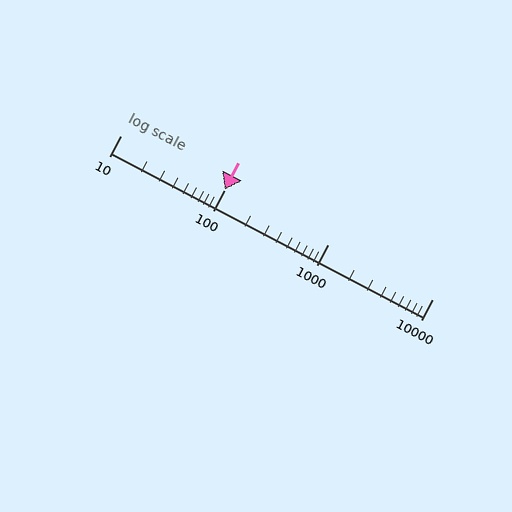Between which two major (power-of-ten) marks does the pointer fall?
The pointer is between 100 and 1000.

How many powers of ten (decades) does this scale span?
The scale spans 3 decades, from 10 to 10000.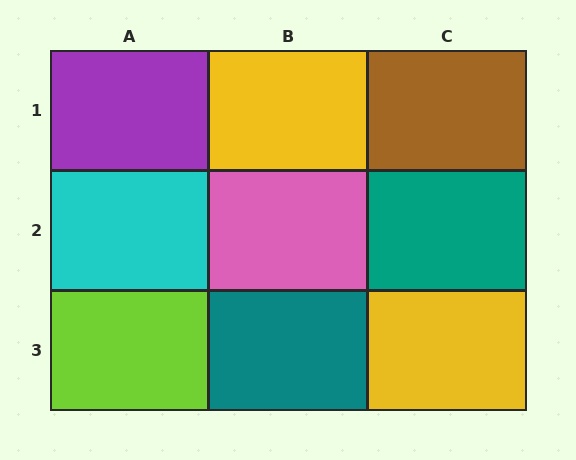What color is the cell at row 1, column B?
Yellow.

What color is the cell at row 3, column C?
Yellow.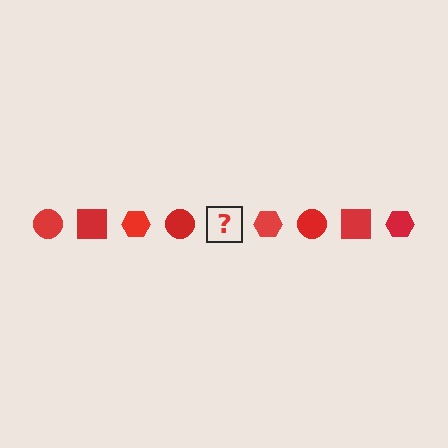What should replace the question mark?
The question mark should be replaced with a red square.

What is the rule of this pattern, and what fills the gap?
The rule is that the pattern cycles through circle, square, hexagon shapes in red. The gap should be filled with a red square.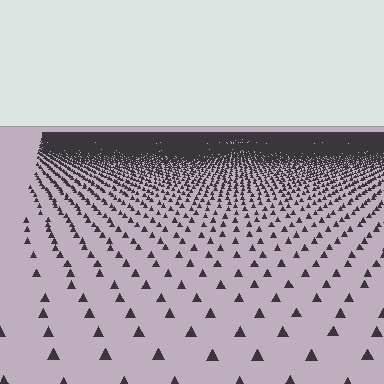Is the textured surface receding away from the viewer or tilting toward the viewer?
The surface is receding away from the viewer. Texture elements get smaller and denser toward the top.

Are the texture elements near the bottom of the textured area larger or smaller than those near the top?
Larger. Near the bottom, elements are closer to the viewer and appear at a bigger on-screen size.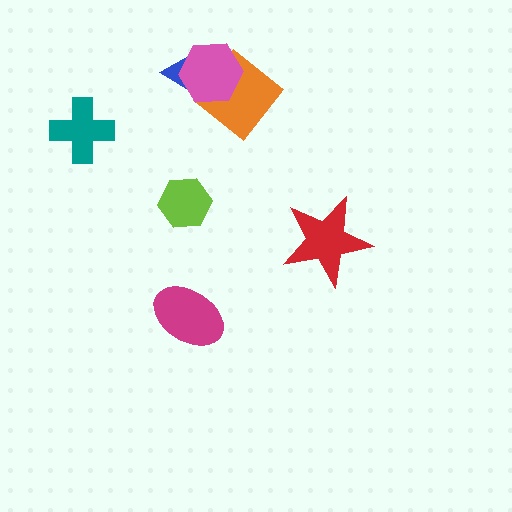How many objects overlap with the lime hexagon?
0 objects overlap with the lime hexagon.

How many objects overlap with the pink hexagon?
2 objects overlap with the pink hexagon.